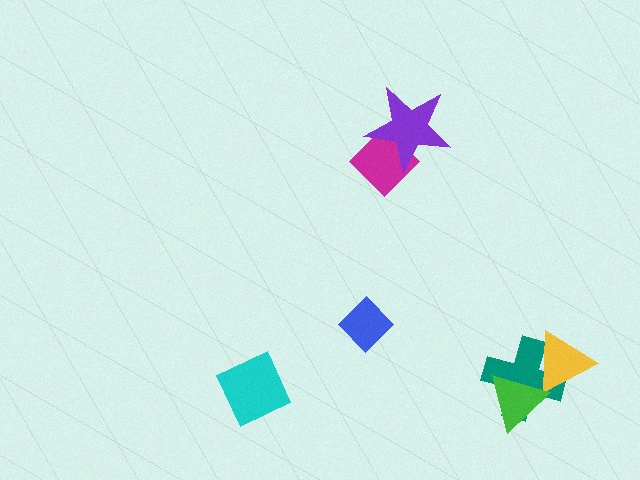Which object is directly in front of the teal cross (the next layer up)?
The yellow triangle is directly in front of the teal cross.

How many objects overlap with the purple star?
1 object overlaps with the purple star.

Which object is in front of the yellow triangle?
The green triangle is in front of the yellow triangle.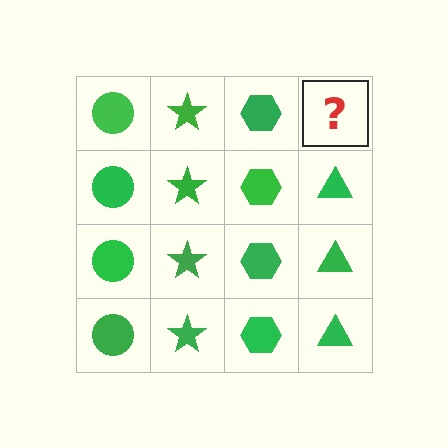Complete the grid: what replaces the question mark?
The question mark should be replaced with a green triangle.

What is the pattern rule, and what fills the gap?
The rule is that each column has a consistent shape. The gap should be filled with a green triangle.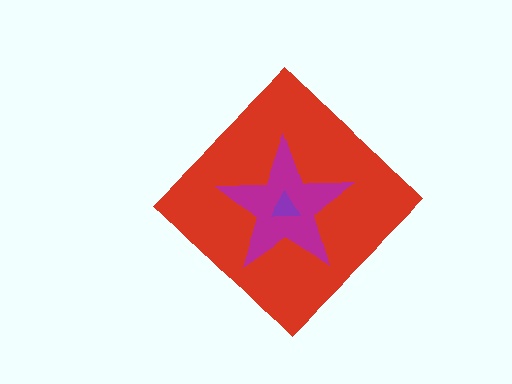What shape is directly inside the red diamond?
The magenta star.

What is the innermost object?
The purple triangle.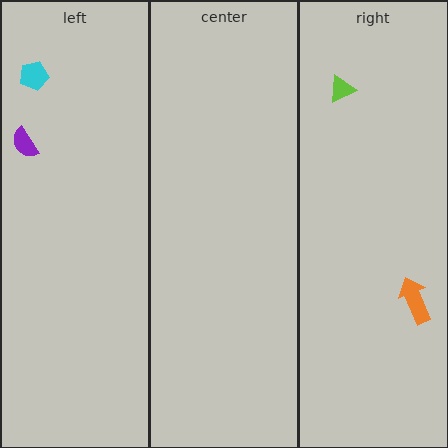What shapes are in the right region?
The orange arrow, the lime triangle.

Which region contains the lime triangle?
The right region.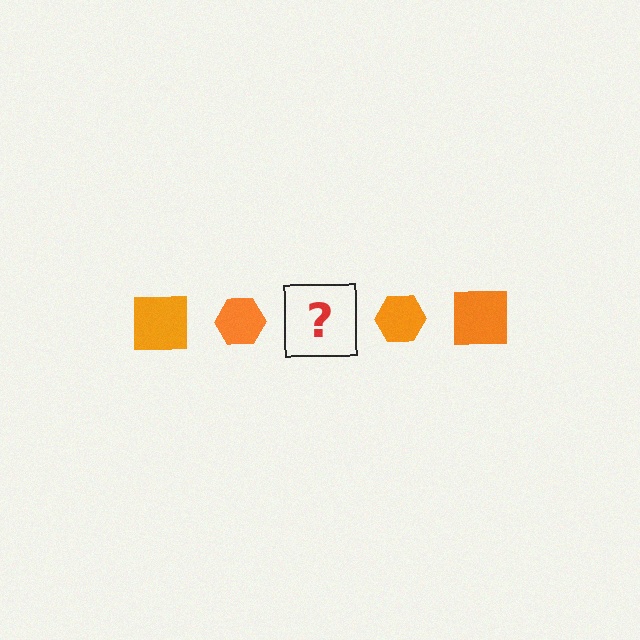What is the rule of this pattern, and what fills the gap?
The rule is that the pattern cycles through square, hexagon shapes in orange. The gap should be filled with an orange square.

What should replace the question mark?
The question mark should be replaced with an orange square.